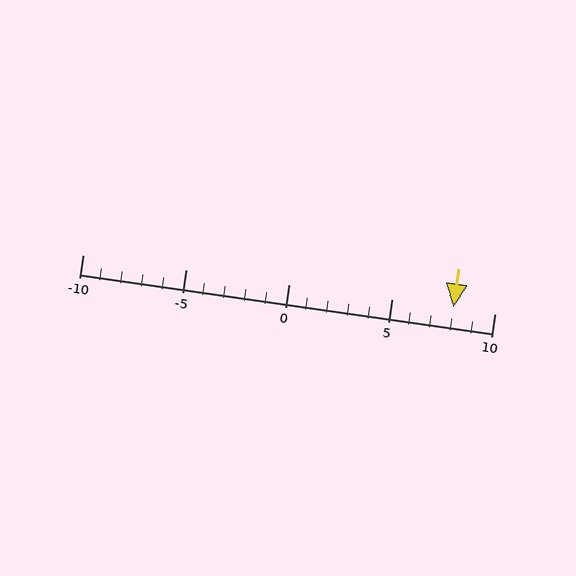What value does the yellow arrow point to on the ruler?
The yellow arrow points to approximately 8.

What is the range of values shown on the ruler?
The ruler shows values from -10 to 10.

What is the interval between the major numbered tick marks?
The major tick marks are spaced 5 units apart.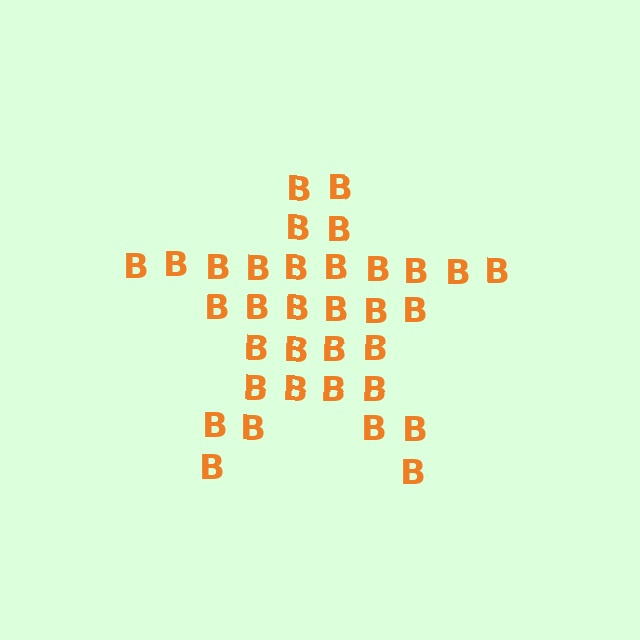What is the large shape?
The large shape is a star.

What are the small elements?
The small elements are letter B's.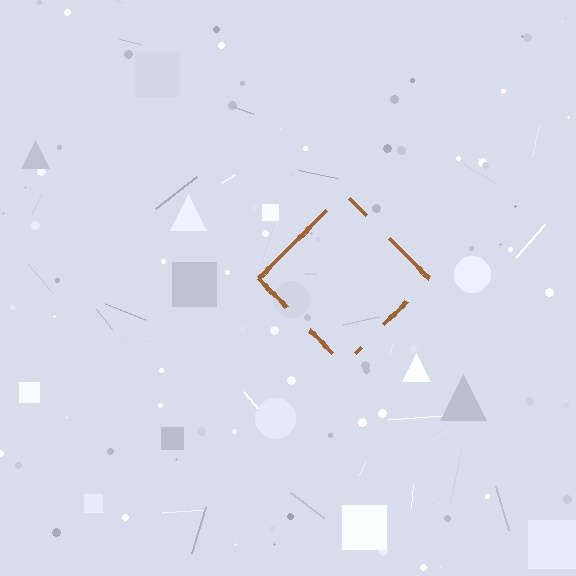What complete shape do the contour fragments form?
The contour fragments form a diamond.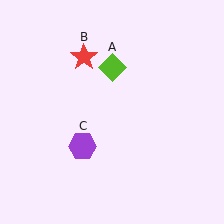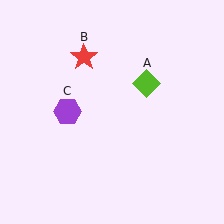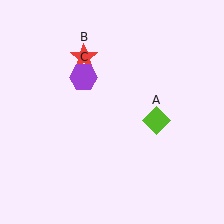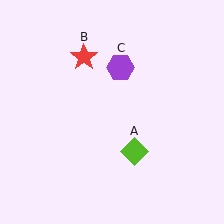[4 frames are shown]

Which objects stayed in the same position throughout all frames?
Red star (object B) remained stationary.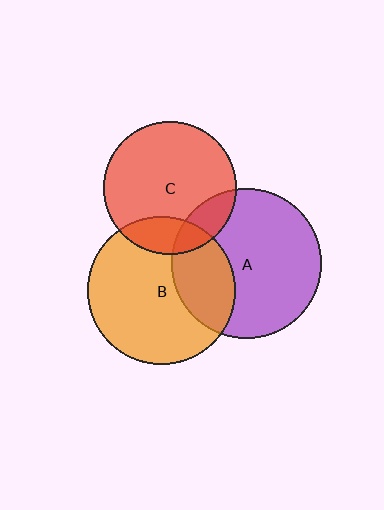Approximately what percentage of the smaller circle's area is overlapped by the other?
Approximately 30%.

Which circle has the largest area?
Circle A (purple).